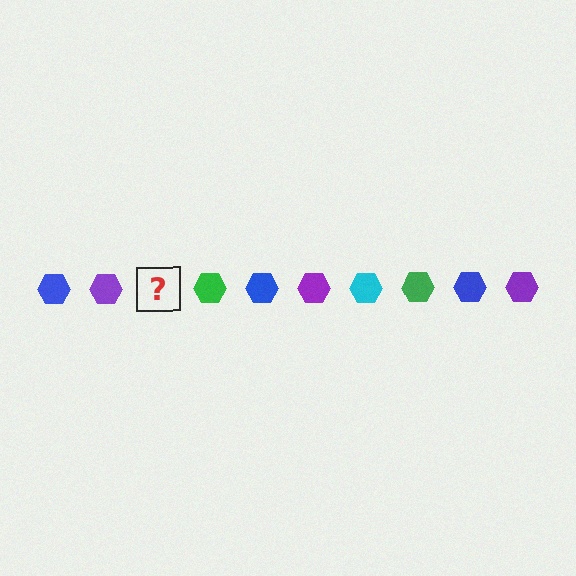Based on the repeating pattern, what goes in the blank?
The blank should be a cyan hexagon.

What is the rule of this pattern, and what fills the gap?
The rule is that the pattern cycles through blue, purple, cyan, green hexagons. The gap should be filled with a cyan hexagon.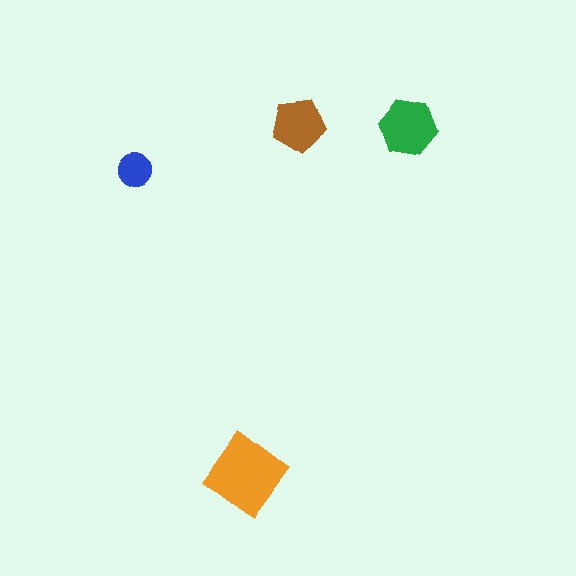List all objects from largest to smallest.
The orange diamond, the green hexagon, the brown pentagon, the blue circle.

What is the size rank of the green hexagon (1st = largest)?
2nd.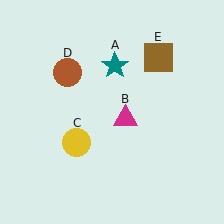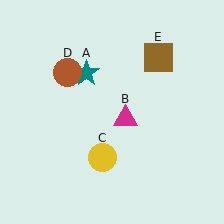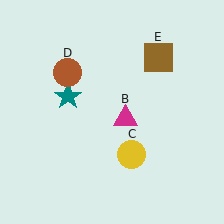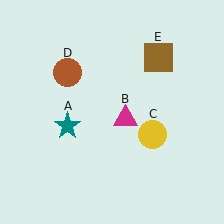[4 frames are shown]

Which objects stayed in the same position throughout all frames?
Magenta triangle (object B) and brown circle (object D) and brown square (object E) remained stationary.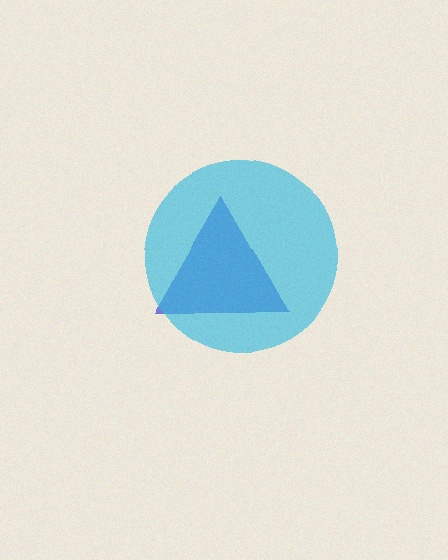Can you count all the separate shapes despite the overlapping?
Yes, there are 2 separate shapes.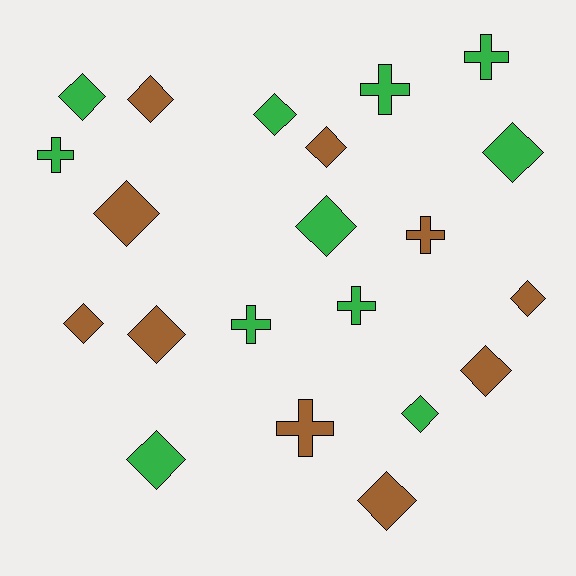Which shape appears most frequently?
Diamond, with 14 objects.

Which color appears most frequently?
Green, with 11 objects.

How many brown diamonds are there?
There are 8 brown diamonds.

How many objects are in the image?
There are 21 objects.